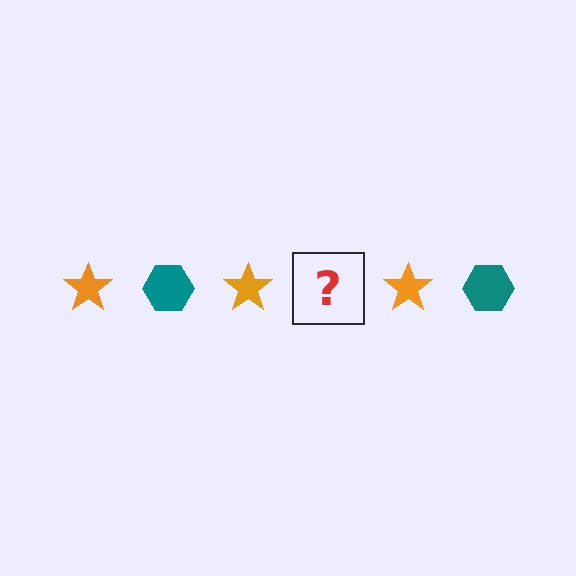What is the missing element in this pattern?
The missing element is a teal hexagon.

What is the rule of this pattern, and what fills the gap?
The rule is that the pattern alternates between orange star and teal hexagon. The gap should be filled with a teal hexagon.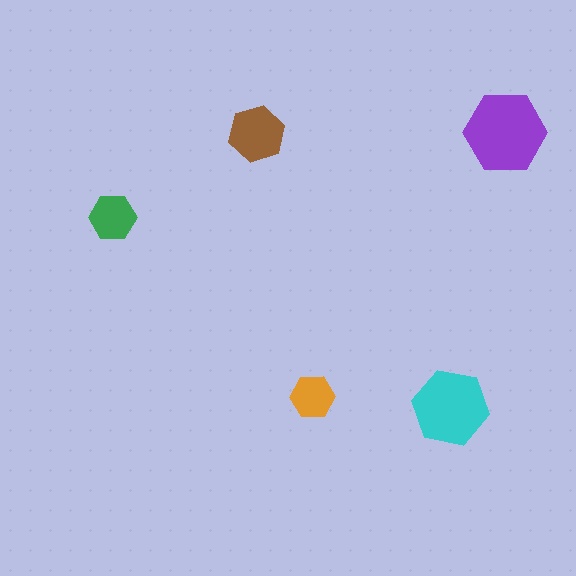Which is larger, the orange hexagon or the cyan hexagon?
The cyan one.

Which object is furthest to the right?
The purple hexagon is rightmost.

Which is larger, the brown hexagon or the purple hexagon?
The purple one.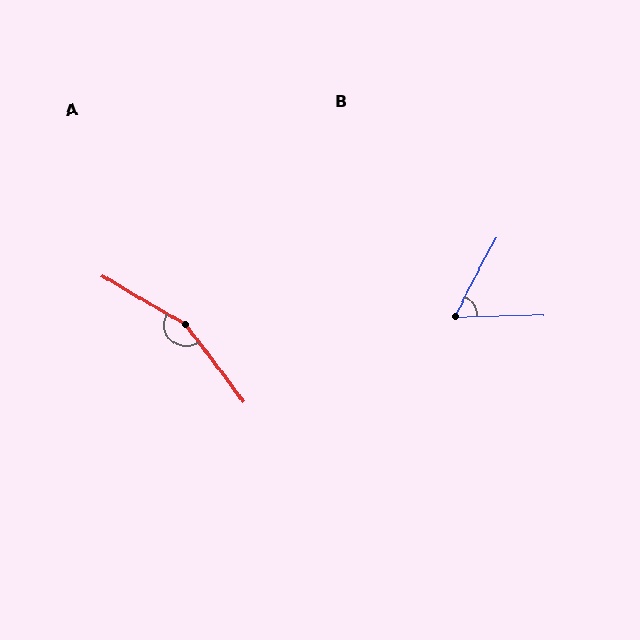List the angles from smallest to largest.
B (62°), A (158°).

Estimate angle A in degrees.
Approximately 158 degrees.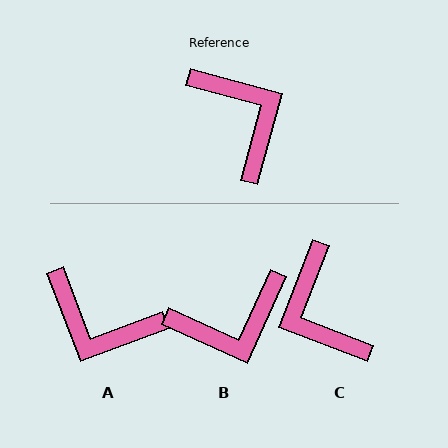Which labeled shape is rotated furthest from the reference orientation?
C, about 174 degrees away.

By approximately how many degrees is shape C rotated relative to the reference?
Approximately 174 degrees counter-clockwise.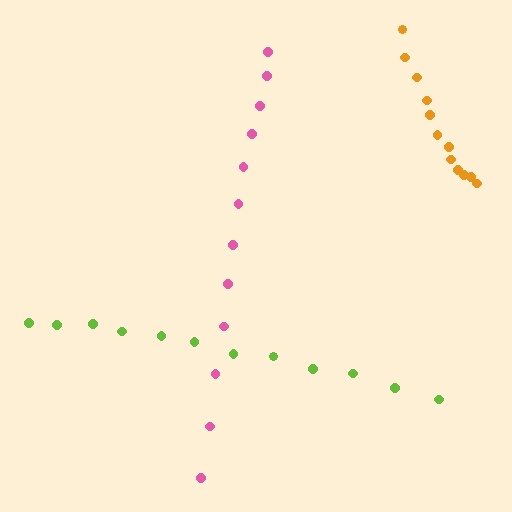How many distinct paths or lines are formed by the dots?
There are 3 distinct paths.